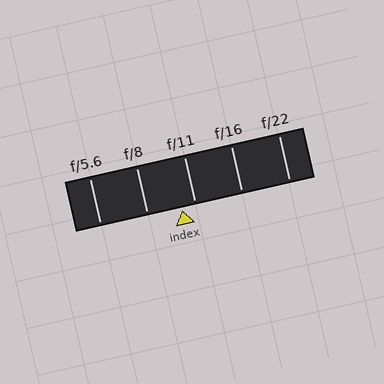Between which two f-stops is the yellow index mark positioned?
The index mark is between f/8 and f/11.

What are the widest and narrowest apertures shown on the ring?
The widest aperture shown is f/5.6 and the narrowest is f/22.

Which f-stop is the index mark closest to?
The index mark is closest to f/11.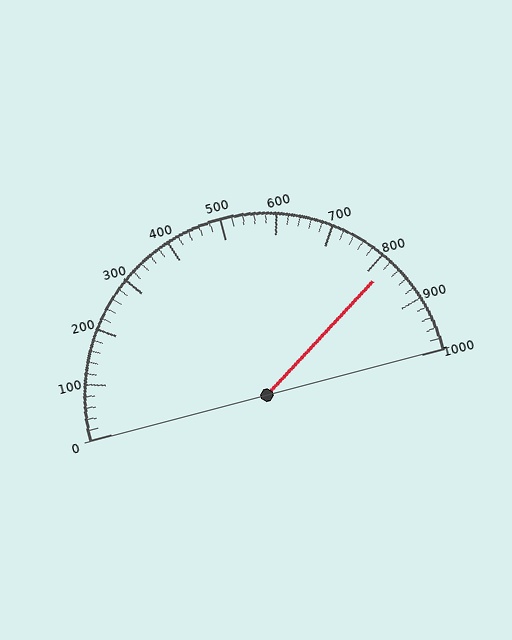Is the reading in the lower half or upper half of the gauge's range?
The reading is in the upper half of the range (0 to 1000).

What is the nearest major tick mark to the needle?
The nearest major tick mark is 800.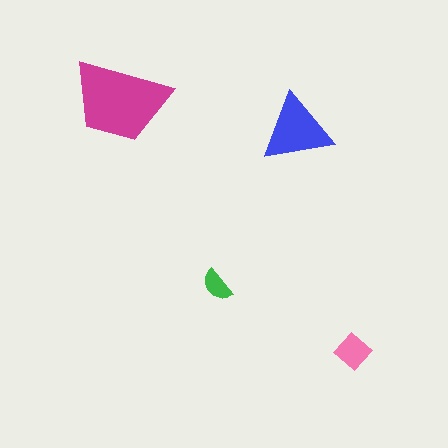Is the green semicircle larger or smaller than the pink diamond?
Smaller.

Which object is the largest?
The magenta trapezoid.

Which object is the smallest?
The green semicircle.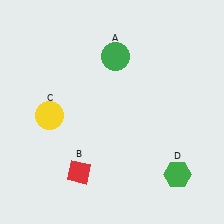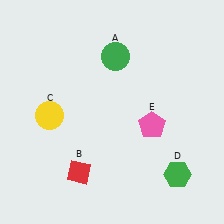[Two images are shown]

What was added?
A pink pentagon (E) was added in Image 2.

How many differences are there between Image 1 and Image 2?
There is 1 difference between the two images.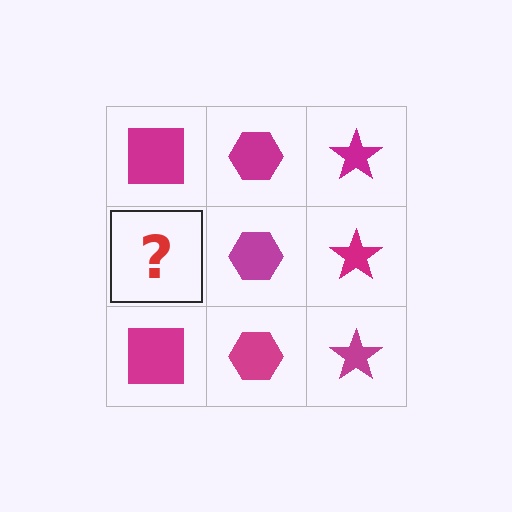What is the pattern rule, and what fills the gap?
The rule is that each column has a consistent shape. The gap should be filled with a magenta square.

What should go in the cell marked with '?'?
The missing cell should contain a magenta square.